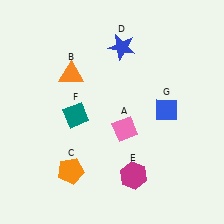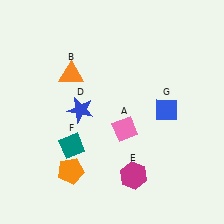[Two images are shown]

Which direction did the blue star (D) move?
The blue star (D) moved down.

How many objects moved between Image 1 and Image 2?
2 objects moved between the two images.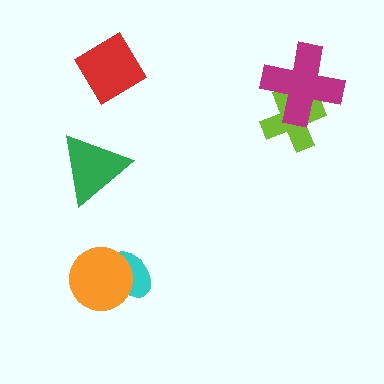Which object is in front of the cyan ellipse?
The orange circle is in front of the cyan ellipse.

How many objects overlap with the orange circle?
1 object overlaps with the orange circle.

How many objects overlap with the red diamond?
0 objects overlap with the red diamond.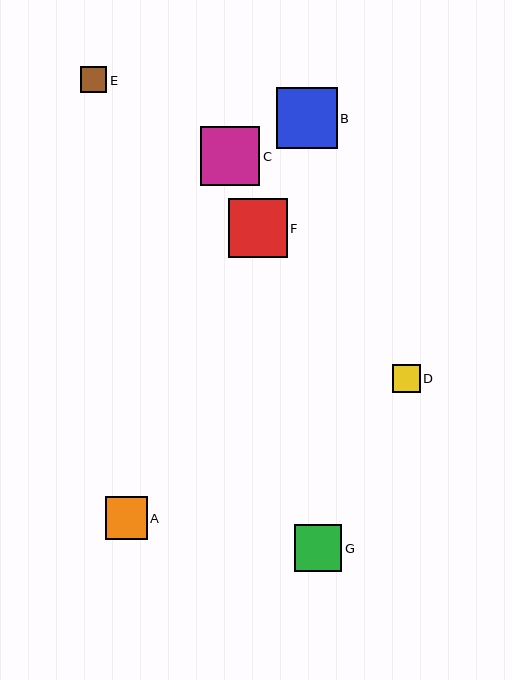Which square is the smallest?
Square E is the smallest with a size of approximately 26 pixels.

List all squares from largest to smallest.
From largest to smallest: B, C, F, G, A, D, E.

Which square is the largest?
Square B is the largest with a size of approximately 61 pixels.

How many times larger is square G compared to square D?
Square G is approximately 1.7 times the size of square D.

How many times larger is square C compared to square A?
Square C is approximately 1.4 times the size of square A.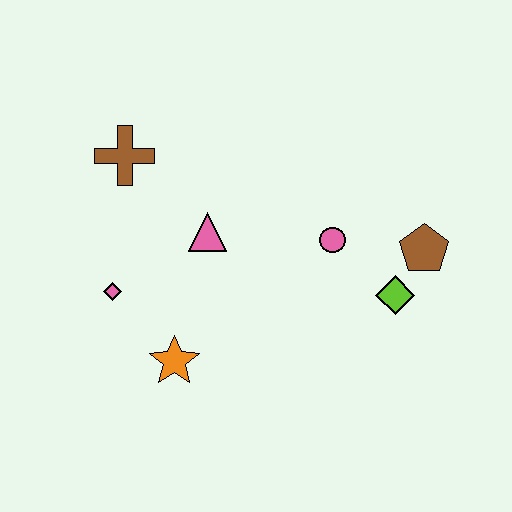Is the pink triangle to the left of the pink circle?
Yes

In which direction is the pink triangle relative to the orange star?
The pink triangle is above the orange star.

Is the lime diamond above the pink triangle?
No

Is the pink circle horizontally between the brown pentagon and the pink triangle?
Yes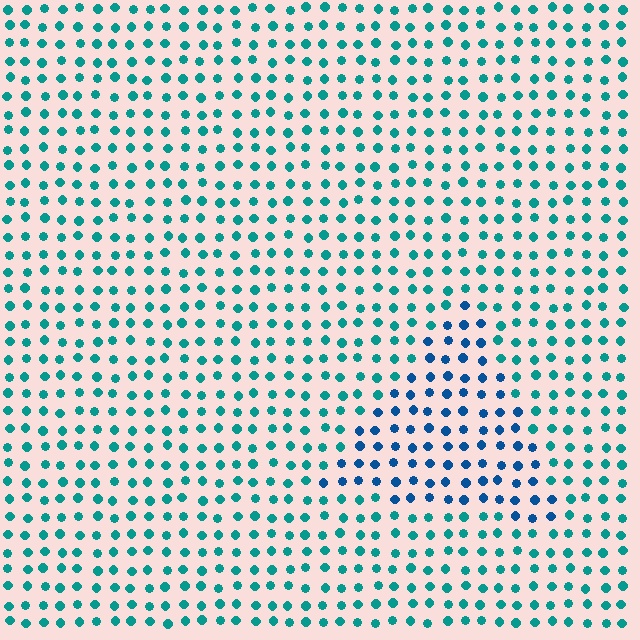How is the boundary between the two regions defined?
The boundary is defined purely by a slight shift in hue (about 34 degrees). Spacing, size, and orientation are identical on both sides.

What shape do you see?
I see a triangle.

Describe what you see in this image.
The image is filled with small teal elements in a uniform arrangement. A triangle-shaped region is visible where the elements are tinted to a slightly different hue, forming a subtle color boundary.